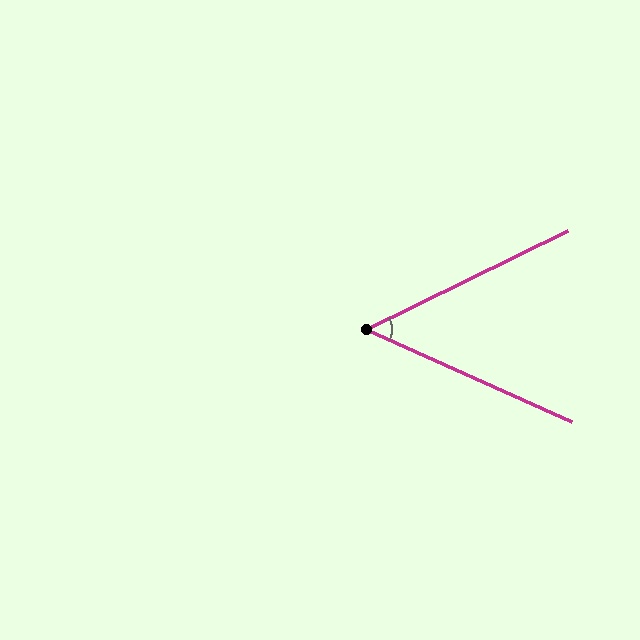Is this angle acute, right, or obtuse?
It is acute.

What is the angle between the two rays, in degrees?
Approximately 50 degrees.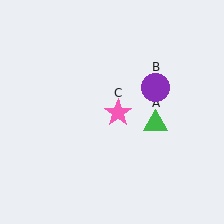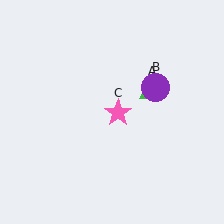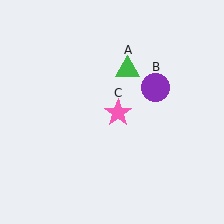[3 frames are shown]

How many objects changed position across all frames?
1 object changed position: green triangle (object A).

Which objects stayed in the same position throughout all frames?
Purple circle (object B) and pink star (object C) remained stationary.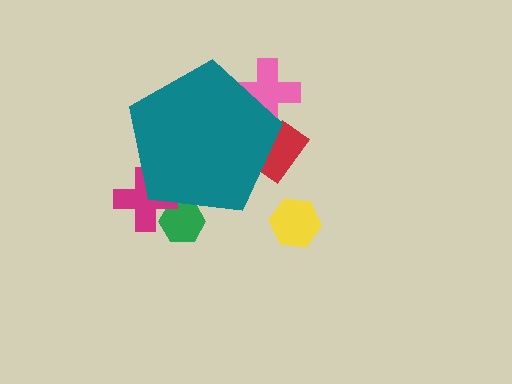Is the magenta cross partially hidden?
Yes, the magenta cross is partially hidden behind the teal pentagon.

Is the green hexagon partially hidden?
Yes, the green hexagon is partially hidden behind the teal pentagon.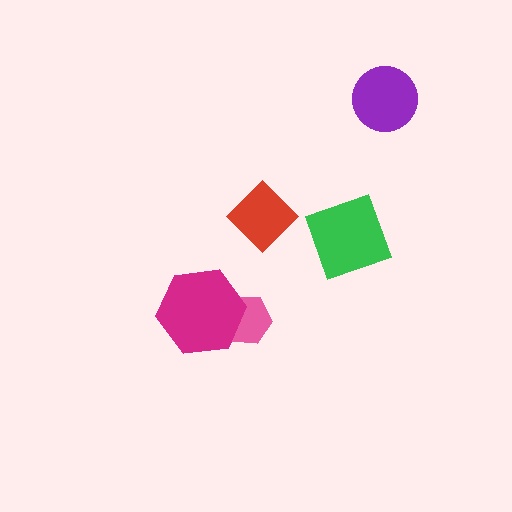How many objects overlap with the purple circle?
0 objects overlap with the purple circle.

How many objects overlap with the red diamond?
0 objects overlap with the red diamond.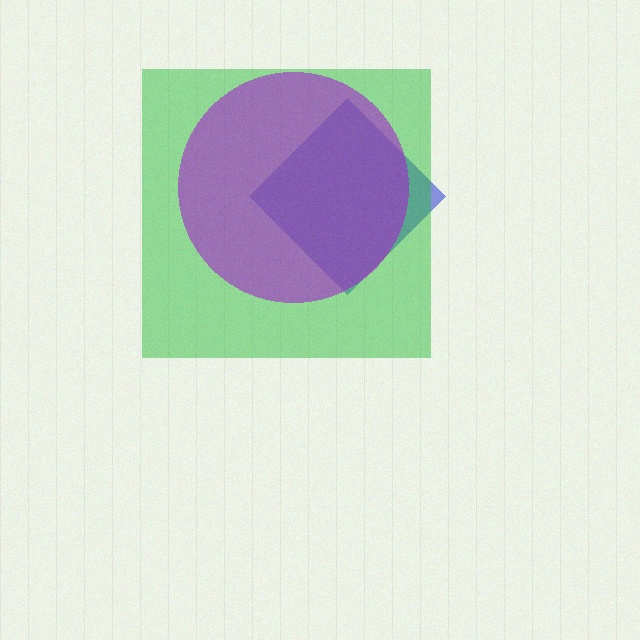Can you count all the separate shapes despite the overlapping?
Yes, there are 3 separate shapes.